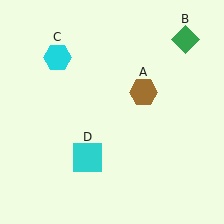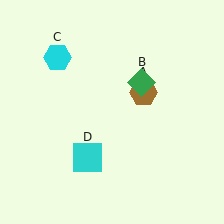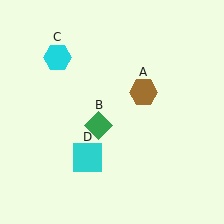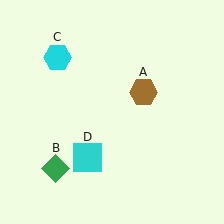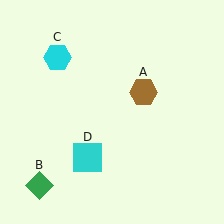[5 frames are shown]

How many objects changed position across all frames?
1 object changed position: green diamond (object B).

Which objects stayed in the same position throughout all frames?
Brown hexagon (object A) and cyan hexagon (object C) and cyan square (object D) remained stationary.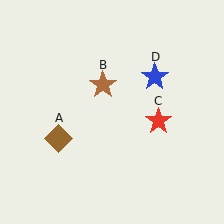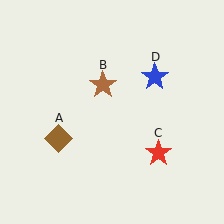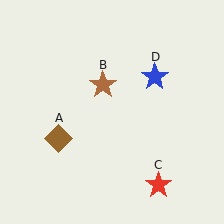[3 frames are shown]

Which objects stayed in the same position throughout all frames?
Brown diamond (object A) and brown star (object B) and blue star (object D) remained stationary.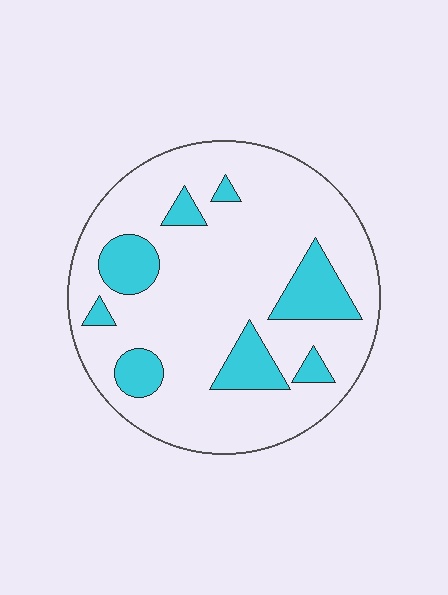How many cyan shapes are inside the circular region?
8.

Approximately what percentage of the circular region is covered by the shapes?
Approximately 20%.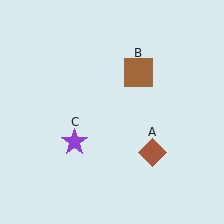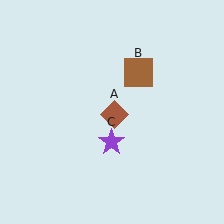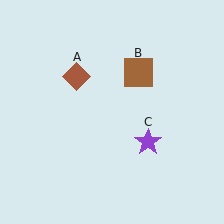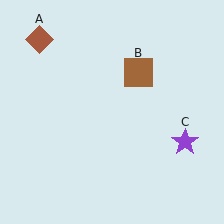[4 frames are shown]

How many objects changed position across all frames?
2 objects changed position: brown diamond (object A), purple star (object C).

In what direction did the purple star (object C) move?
The purple star (object C) moved right.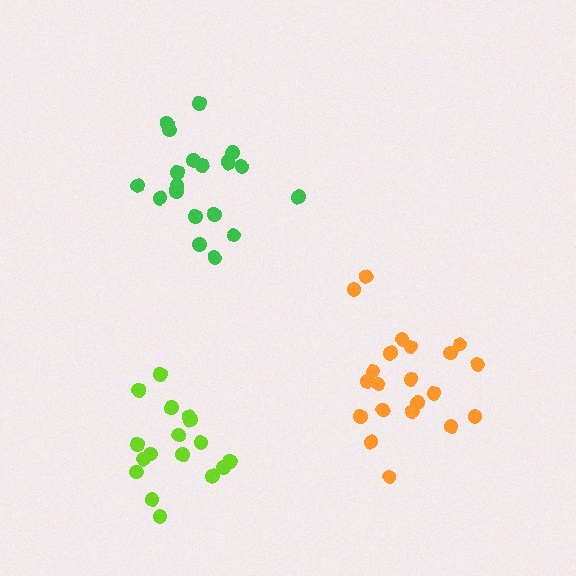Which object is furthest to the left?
The lime cluster is leftmost.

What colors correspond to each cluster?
The clusters are colored: orange, green, lime.